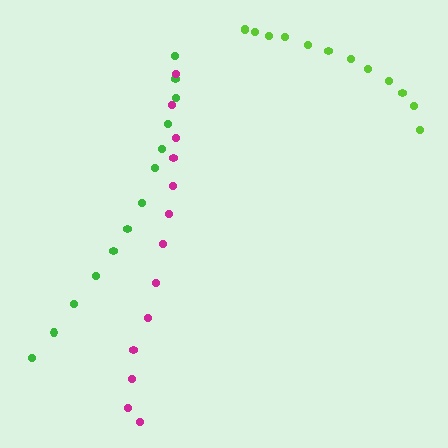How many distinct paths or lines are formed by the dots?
There are 3 distinct paths.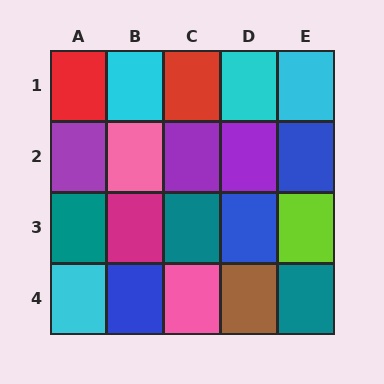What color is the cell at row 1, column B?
Cyan.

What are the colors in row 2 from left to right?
Purple, pink, purple, purple, blue.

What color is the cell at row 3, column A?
Teal.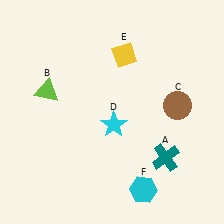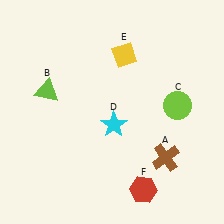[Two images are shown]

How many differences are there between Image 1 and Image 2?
There are 3 differences between the two images.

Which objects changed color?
A changed from teal to brown. C changed from brown to lime. F changed from cyan to red.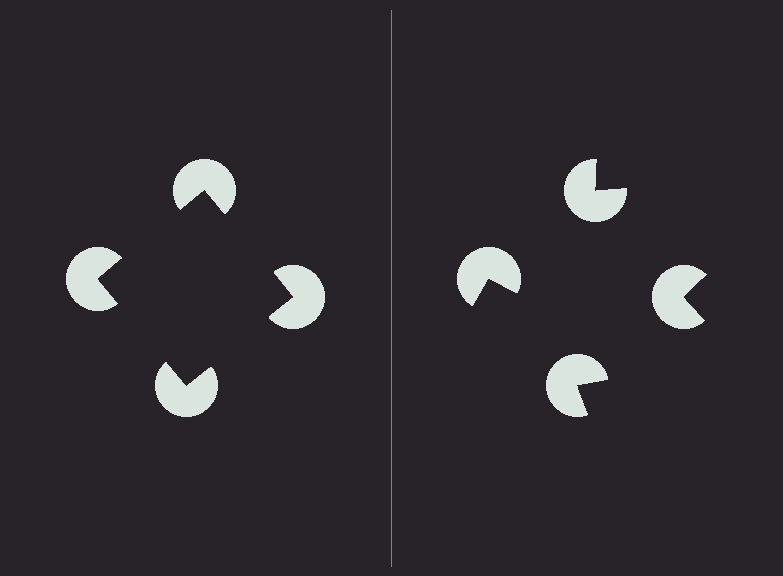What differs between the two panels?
The pac-man discs are positioned identically on both sides; only the wedge orientations differ. On the left they align to a square; on the right they are misaligned.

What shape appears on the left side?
An illusory square.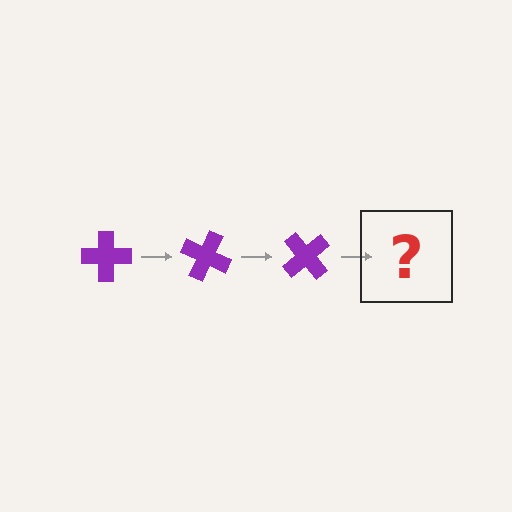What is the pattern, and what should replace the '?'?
The pattern is that the cross rotates 25 degrees each step. The '?' should be a purple cross rotated 75 degrees.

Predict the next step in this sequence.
The next step is a purple cross rotated 75 degrees.